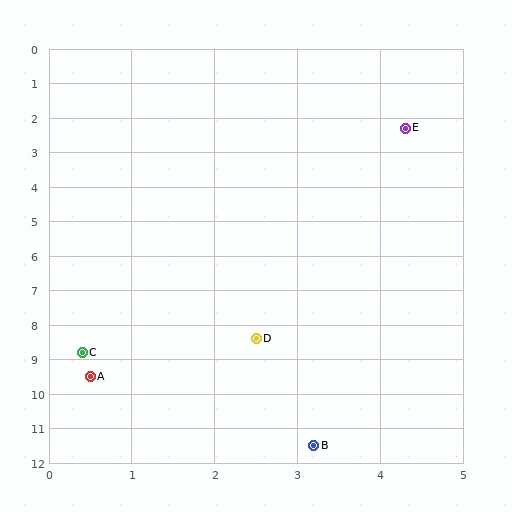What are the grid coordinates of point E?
Point E is at approximately (4.3, 2.3).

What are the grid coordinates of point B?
Point B is at approximately (3.2, 11.5).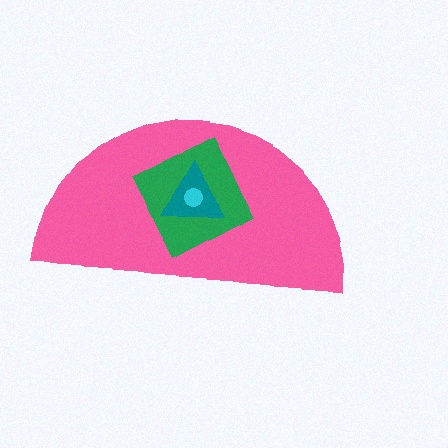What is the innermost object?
The cyan circle.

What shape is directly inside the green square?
The teal triangle.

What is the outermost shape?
The pink semicircle.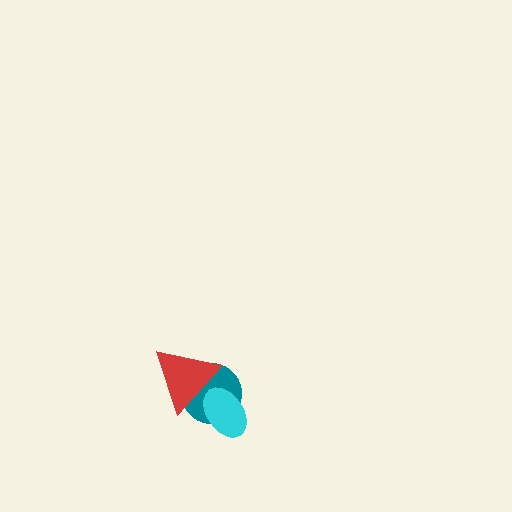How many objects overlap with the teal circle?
2 objects overlap with the teal circle.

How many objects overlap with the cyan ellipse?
2 objects overlap with the cyan ellipse.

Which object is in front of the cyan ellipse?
The red triangle is in front of the cyan ellipse.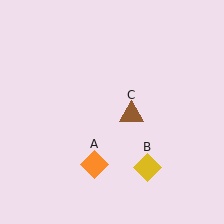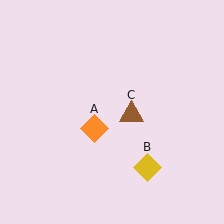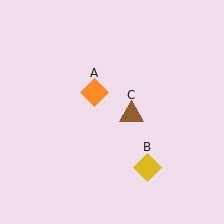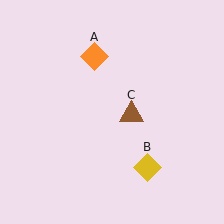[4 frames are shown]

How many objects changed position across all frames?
1 object changed position: orange diamond (object A).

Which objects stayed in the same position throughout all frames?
Yellow diamond (object B) and brown triangle (object C) remained stationary.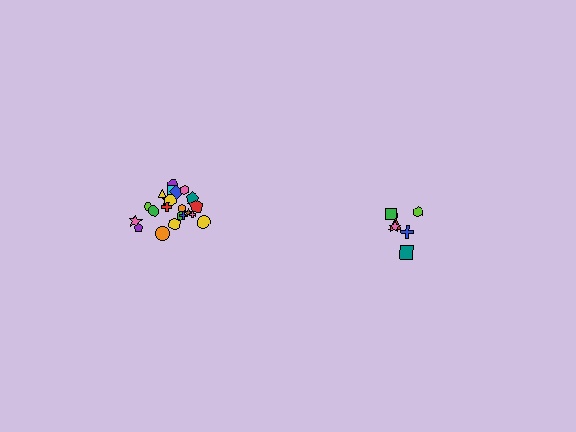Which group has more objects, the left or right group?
The left group.